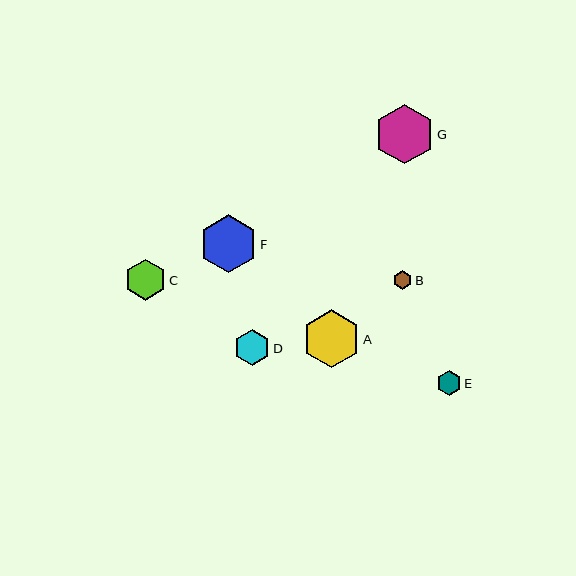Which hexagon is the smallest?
Hexagon B is the smallest with a size of approximately 18 pixels.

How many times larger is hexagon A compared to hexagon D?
Hexagon A is approximately 1.6 times the size of hexagon D.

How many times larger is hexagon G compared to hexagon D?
Hexagon G is approximately 1.6 times the size of hexagon D.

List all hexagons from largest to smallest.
From largest to smallest: G, A, F, C, D, E, B.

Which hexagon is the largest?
Hexagon G is the largest with a size of approximately 60 pixels.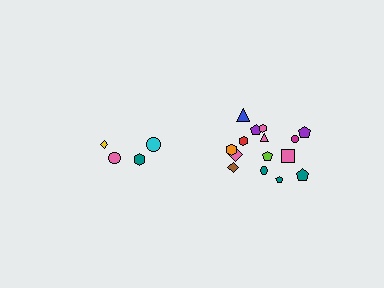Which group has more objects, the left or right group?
The right group.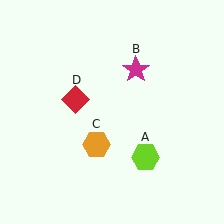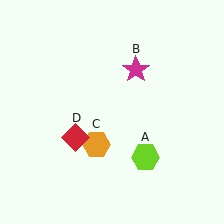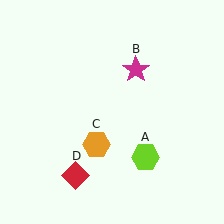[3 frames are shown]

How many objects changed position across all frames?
1 object changed position: red diamond (object D).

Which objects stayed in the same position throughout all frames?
Lime hexagon (object A) and magenta star (object B) and orange hexagon (object C) remained stationary.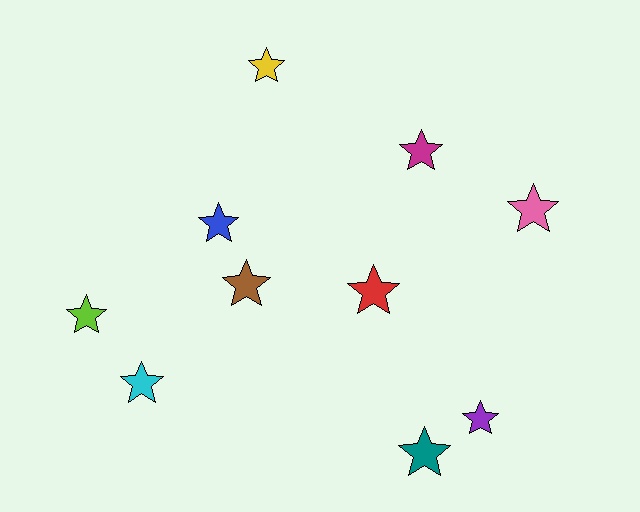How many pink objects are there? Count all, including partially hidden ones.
There is 1 pink object.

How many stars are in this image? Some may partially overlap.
There are 10 stars.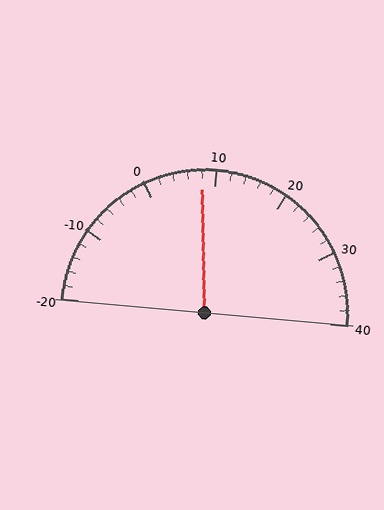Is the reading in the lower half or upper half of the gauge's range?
The reading is in the lower half of the range (-20 to 40).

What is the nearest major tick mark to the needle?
The nearest major tick mark is 10.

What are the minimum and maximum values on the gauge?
The gauge ranges from -20 to 40.